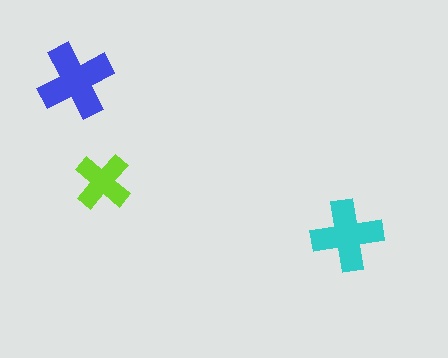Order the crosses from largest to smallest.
the blue one, the cyan one, the lime one.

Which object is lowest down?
The cyan cross is bottommost.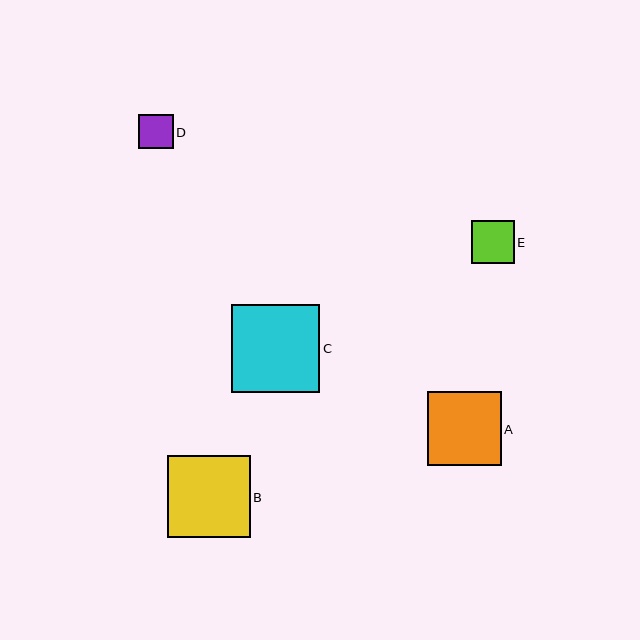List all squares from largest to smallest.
From largest to smallest: C, B, A, E, D.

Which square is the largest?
Square C is the largest with a size of approximately 89 pixels.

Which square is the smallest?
Square D is the smallest with a size of approximately 34 pixels.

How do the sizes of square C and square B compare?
Square C and square B are approximately the same size.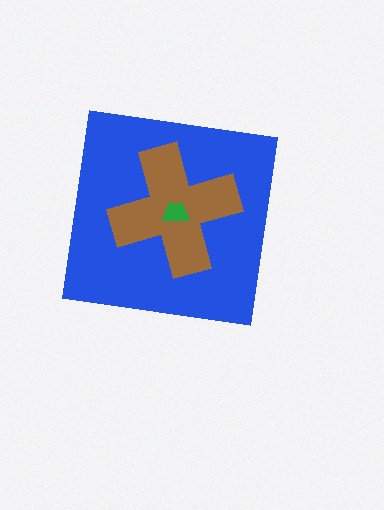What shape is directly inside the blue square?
The brown cross.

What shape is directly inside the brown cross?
The green trapezoid.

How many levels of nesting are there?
3.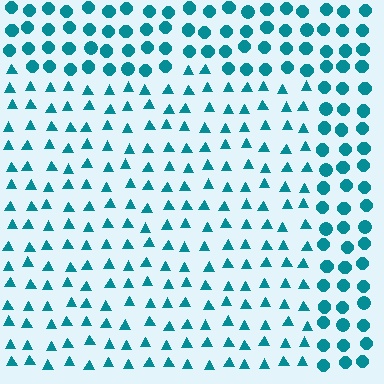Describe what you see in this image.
The image is filled with small teal elements arranged in a uniform grid. A rectangle-shaped region contains triangles, while the surrounding area contains circles. The boundary is defined purely by the change in element shape.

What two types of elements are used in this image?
The image uses triangles inside the rectangle region and circles outside it.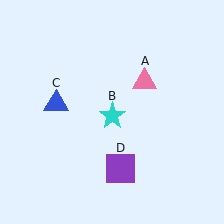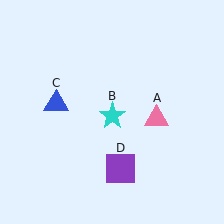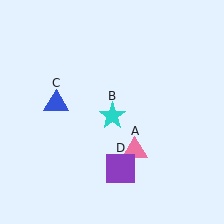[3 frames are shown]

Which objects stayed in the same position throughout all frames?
Cyan star (object B) and blue triangle (object C) and purple square (object D) remained stationary.